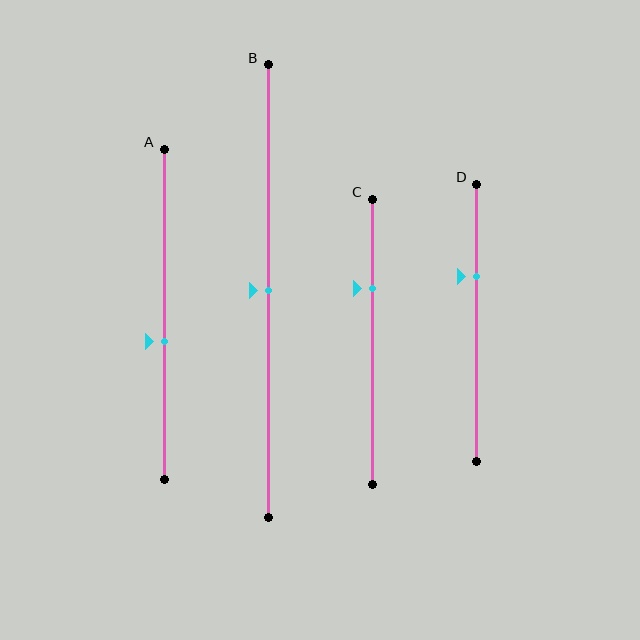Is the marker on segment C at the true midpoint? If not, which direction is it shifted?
No, the marker on segment C is shifted upward by about 19% of the segment length.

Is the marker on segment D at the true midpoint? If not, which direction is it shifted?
No, the marker on segment D is shifted upward by about 17% of the segment length.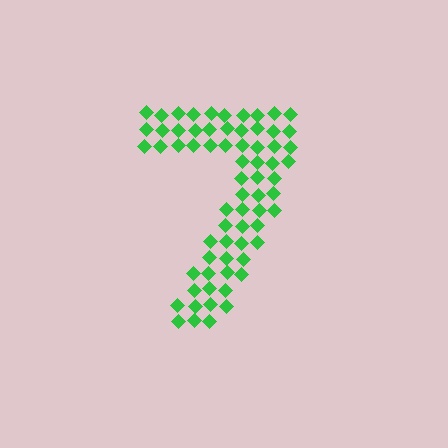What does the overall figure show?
The overall figure shows the digit 7.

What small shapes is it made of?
It is made of small diamonds.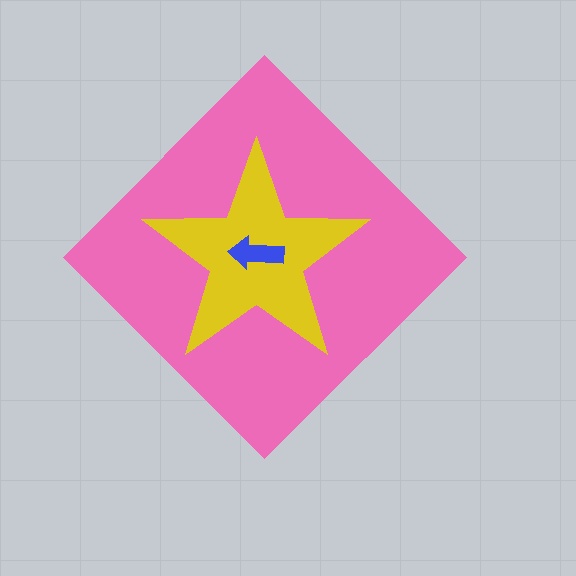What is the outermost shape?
The pink diamond.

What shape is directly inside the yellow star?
The blue arrow.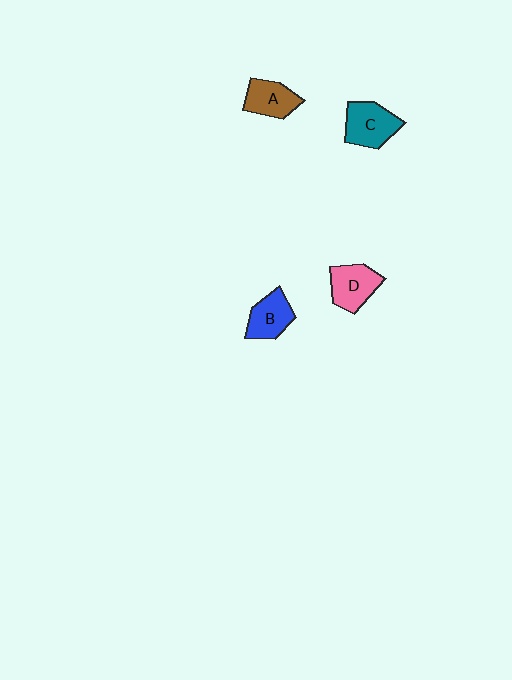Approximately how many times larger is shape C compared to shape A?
Approximately 1.2 times.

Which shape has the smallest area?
Shape A (brown).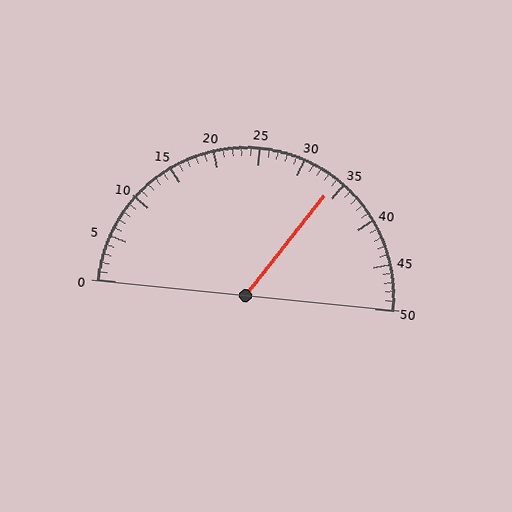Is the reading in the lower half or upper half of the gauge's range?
The reading is in the upper half of the range (0 to 50).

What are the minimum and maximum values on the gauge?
The gauge ranges from 0 to 50.